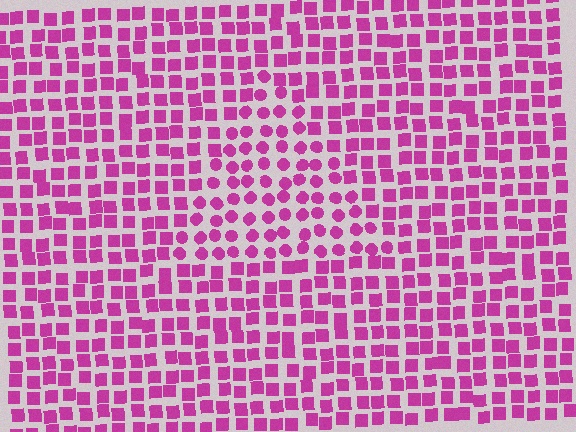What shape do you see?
I see a triangle.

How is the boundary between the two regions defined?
The boundary is defined by a change in element shape: circles inside vs. squares outside. All elements share the same color and spacing.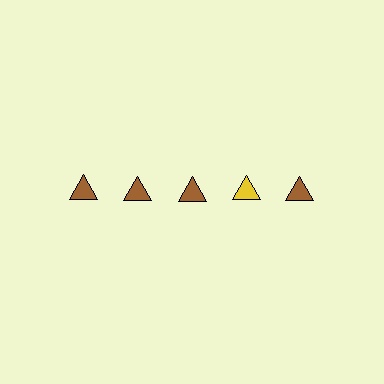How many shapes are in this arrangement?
There are 5 shapes arranged in a grid pattern.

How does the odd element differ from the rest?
It has a different color: yellow instead of brown.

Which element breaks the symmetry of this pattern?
The yellow triangle in the top row, second from right column breaks the symmetry. All other shapes are brown triangles.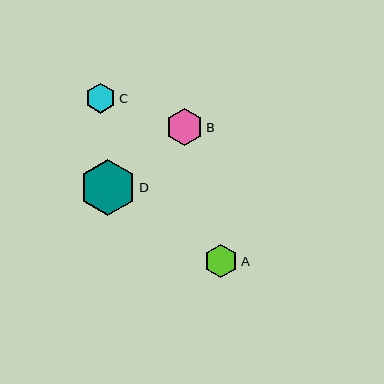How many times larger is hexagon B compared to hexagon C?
Hexagon B is approximately 1.2 times the size of hexagon C.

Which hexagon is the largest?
Hexagon D is the largest with a size of approximately 56 pixels.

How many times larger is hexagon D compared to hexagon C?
Hexagon D is approximately 1.9 times the size of hexagon C.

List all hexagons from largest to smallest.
From largest to smallest: D, B, A, C.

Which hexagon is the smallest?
Hexagon C is the smallest with a size of approximately 30 pixels.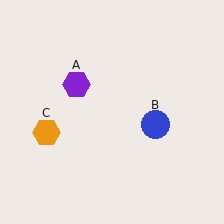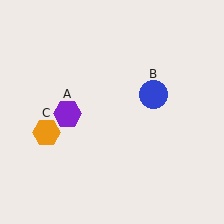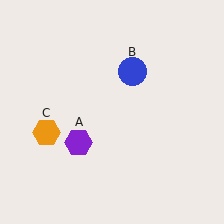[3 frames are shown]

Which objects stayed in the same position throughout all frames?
Orange hexagon (object C) remained stationary.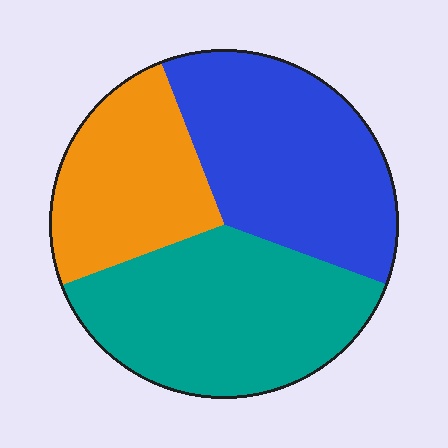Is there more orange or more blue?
Blue.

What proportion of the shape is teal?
Teal covers 39% of the shape.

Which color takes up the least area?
Orange, at roughly 25%.